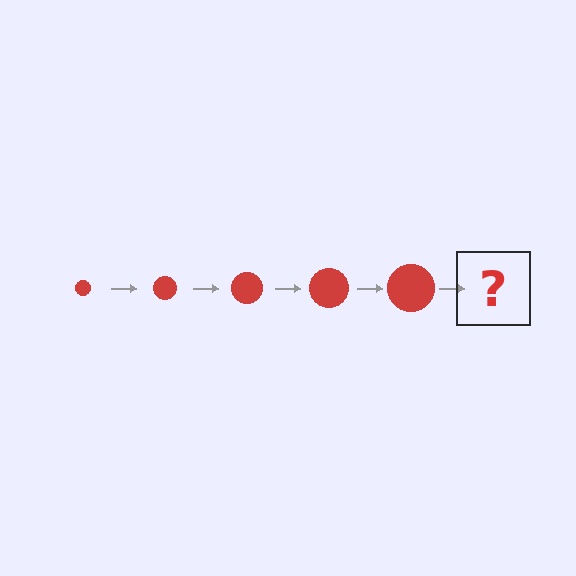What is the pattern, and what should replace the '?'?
The pattern is that the circle gets progressively larger each step. The '?' should be a red circle, larger than the previous one.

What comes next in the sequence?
The next element should be a red circle, larger than the previous one.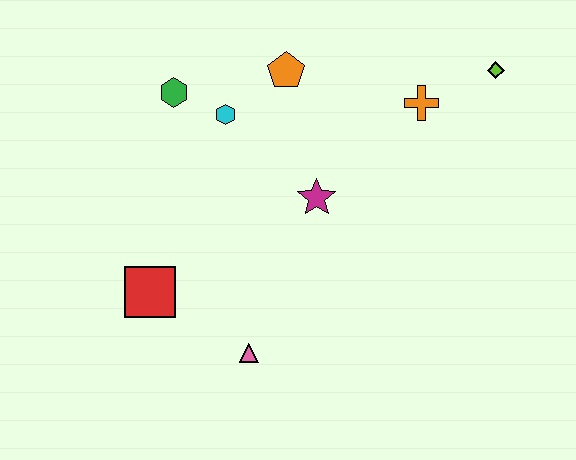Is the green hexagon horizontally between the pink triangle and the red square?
Yes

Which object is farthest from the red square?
The lime diamond is farthest from the red square.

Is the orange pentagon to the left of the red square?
No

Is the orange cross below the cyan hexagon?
No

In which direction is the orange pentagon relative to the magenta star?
The orange pentagon is above the magenta star.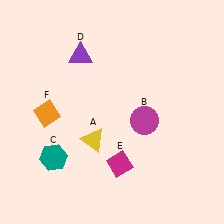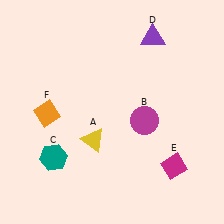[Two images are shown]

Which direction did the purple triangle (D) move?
The purple triangle (D) moved right.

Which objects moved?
The objects that moved are: the purple triangle (D), the magenta diamond (E).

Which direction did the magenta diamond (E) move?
The magenta diamond (E) moved right.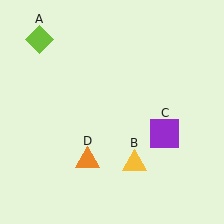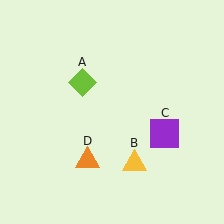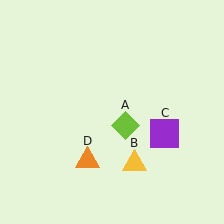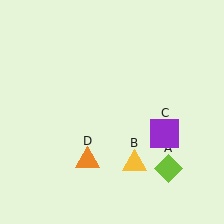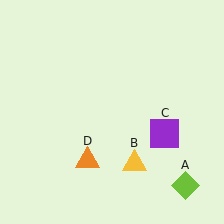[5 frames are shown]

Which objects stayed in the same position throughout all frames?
Yellow triangle (object B) and purple square (object C) and orange triangle (object D) remained stationary.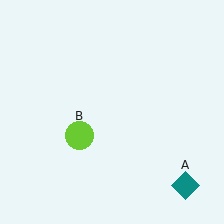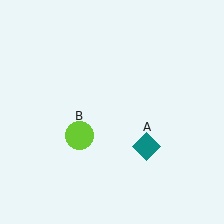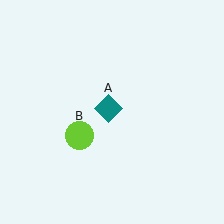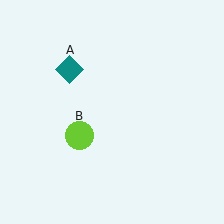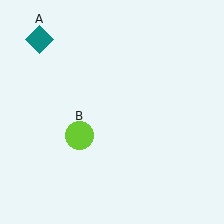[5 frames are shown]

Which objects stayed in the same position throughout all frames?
Lime circle (object B) remained stationary.